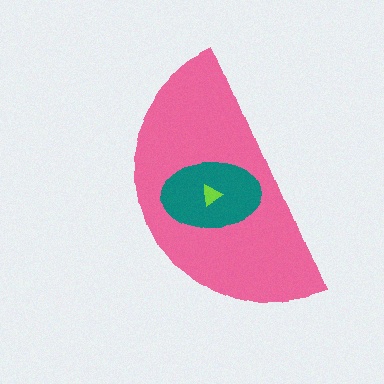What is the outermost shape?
The pink semicircle.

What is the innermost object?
The lime triangle.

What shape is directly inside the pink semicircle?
The teal ellipse.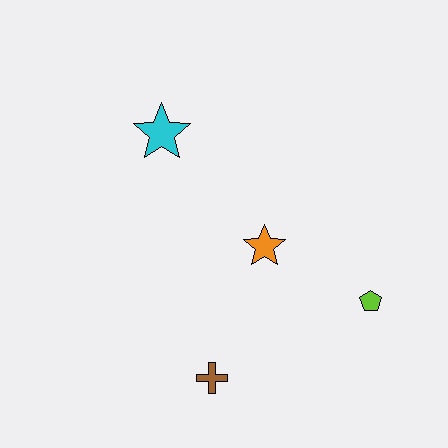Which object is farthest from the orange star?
The cyan star is farthest from the orange star.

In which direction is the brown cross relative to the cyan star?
The brown cross is below the cyan star.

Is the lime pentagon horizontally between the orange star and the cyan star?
No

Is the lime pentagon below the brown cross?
No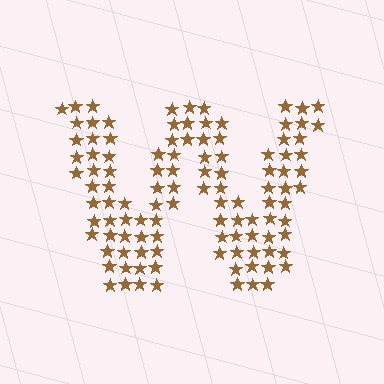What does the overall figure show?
The overall figure shows the letter W.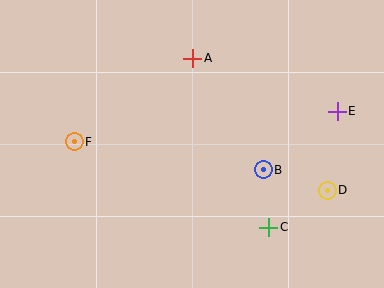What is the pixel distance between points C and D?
The distance between C and D is 69 pixels.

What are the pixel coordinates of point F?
Point F is at (74, 142).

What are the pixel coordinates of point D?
Point D is at (327, 190).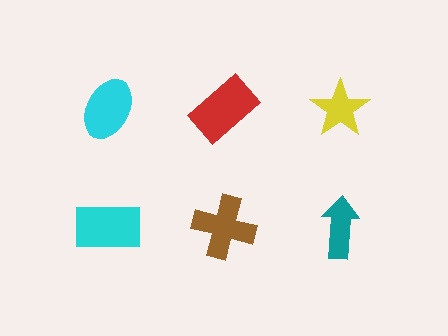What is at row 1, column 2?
A red rectangle.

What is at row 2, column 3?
A teal arrow.